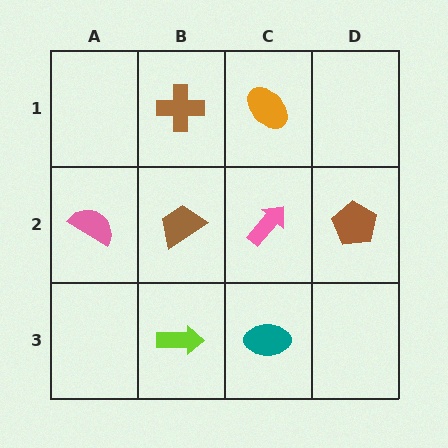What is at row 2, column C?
A pink arrow.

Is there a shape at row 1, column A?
No, that cell is empty.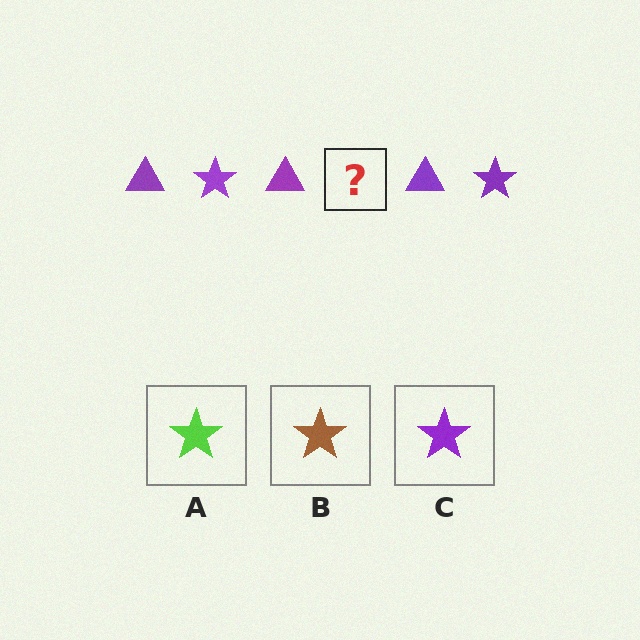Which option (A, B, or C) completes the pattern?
C.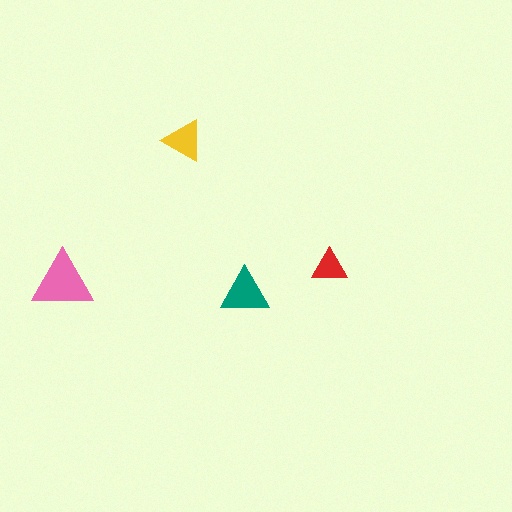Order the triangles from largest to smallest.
the pink one, the teal one, the yellow one, the red one.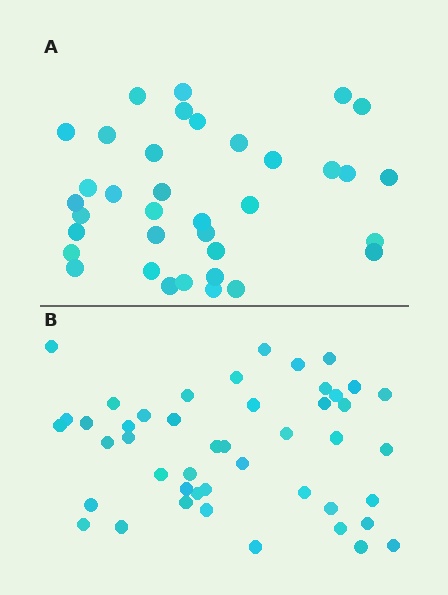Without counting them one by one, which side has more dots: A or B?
Region B (the bottom region) has more dots.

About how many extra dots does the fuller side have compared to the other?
Region B has roughly 10 or so more dots than region A.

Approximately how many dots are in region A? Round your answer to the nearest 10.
About 40 dots. (The exact count is 36, which rounds to 40.)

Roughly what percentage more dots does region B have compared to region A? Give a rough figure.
About 30% more.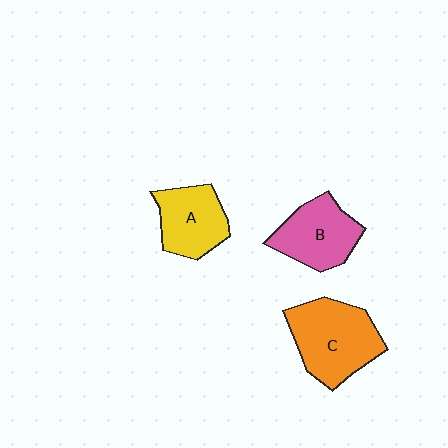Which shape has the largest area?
Shape C (orange).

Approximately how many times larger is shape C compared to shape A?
Approximately 1.4 times.